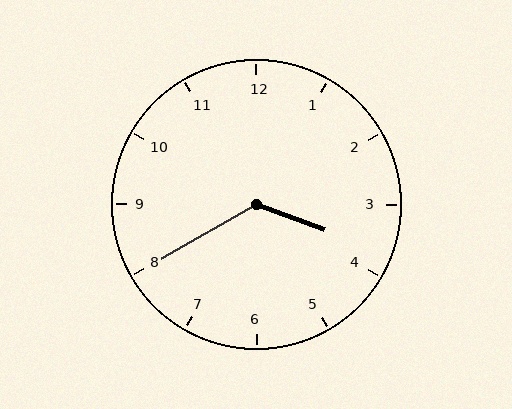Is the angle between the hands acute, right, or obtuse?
It is obtuse.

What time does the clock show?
3:40.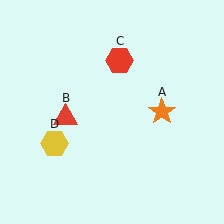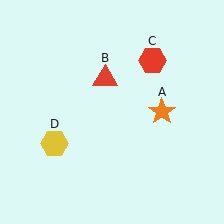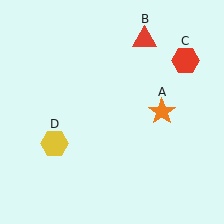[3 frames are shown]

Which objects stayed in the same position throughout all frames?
Orange star (object A) and yellow hexagon (object D) remained stationary.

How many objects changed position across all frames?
2 objects changed position: red triangle (object B), red hexagon (object C).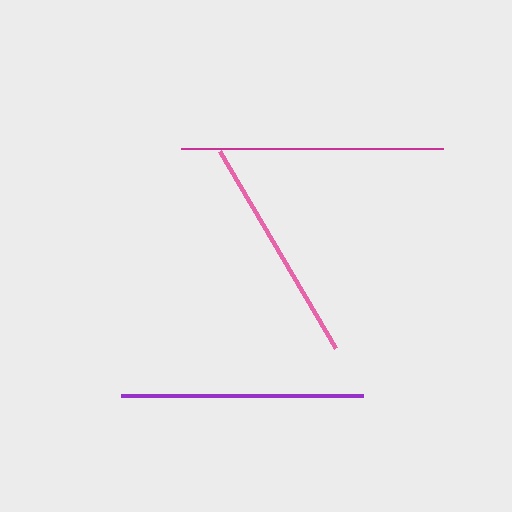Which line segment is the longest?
The magenta line is the longest at approximately 262 pixels.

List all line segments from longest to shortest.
From longest to shortest: magenta, purple, pink.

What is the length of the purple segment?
The purple segment is approximately 242 pixels long.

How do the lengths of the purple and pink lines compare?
The purple and pink lines are approximately the same length.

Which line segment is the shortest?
The pink line is the shortest at approximately 229 pixels.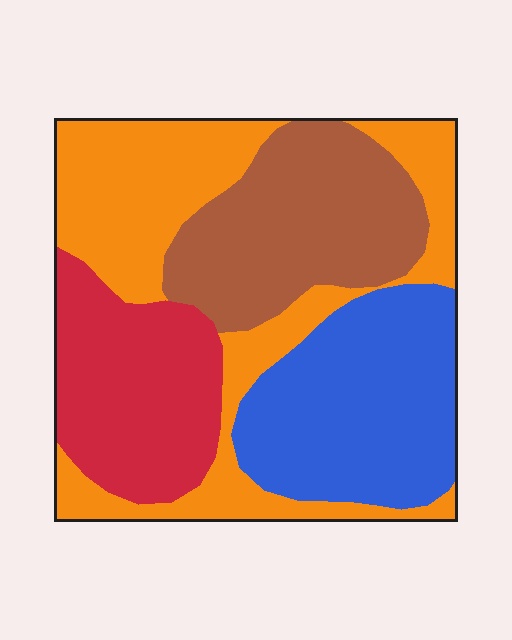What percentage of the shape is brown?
Brown covers about 20% of the shape.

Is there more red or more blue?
Blue.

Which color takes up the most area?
Orange, at roughly 35%.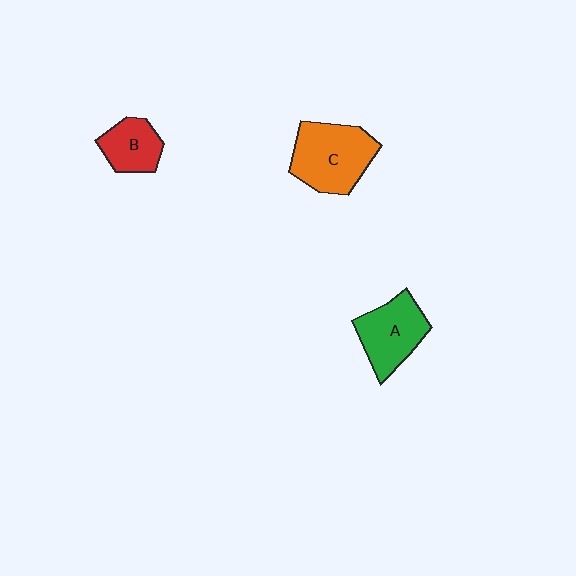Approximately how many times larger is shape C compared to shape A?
Approximately 1.2 times.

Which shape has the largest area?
Shape C (orange).